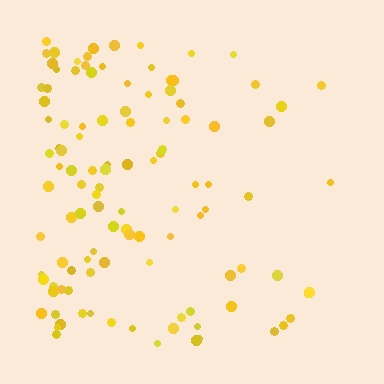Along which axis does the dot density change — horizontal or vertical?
Horizontal.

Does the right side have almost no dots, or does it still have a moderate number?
Still a moderate number, just noticeably fewer than the left.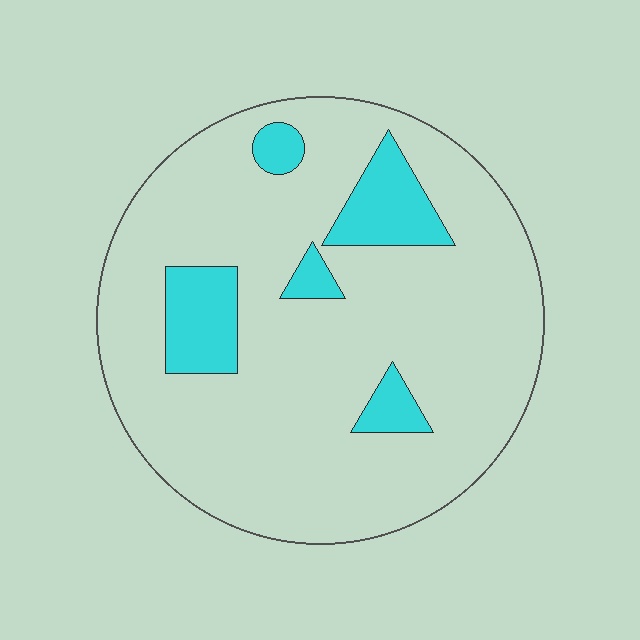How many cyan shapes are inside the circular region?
5.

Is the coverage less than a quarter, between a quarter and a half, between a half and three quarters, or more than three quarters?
Less than a quarter.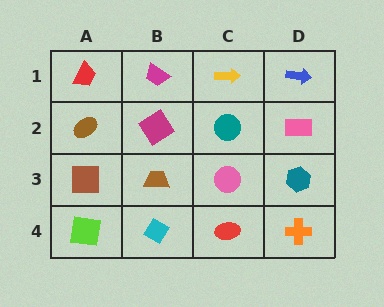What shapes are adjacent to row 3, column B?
A magenta diamond (row 2, column B), a cyan diamond (row 4, column B), a brown square (row 3, column A), a pink circle (row 3, column C).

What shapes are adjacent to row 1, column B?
A magenta diamond (row 2, column B), a red trapezoid (row 1, column A), a yellow arrow (row 1, column C).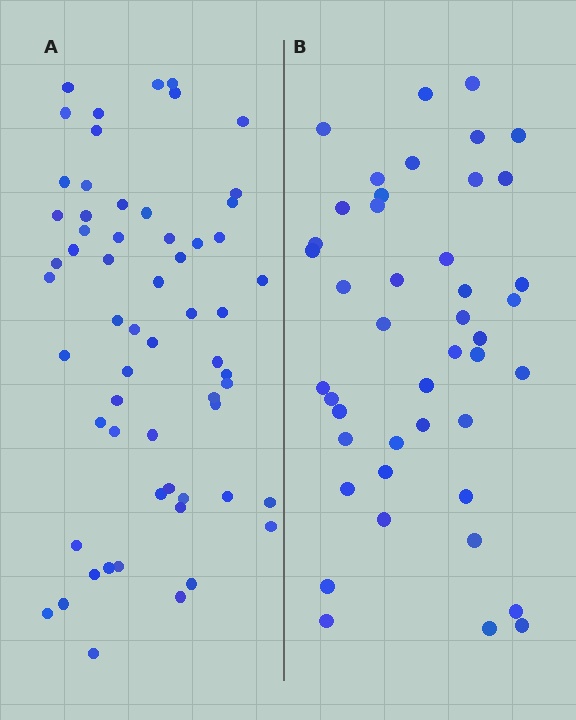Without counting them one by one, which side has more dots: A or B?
Region A (the left region) has more dots.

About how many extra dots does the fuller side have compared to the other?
Region A has approximately 15 more dots than region B.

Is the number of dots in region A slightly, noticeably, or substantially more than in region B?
Region A has noticeably more, but not dramatically so. The ratio is roughly 1.4 to 1.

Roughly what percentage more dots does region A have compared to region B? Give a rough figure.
About 35% more.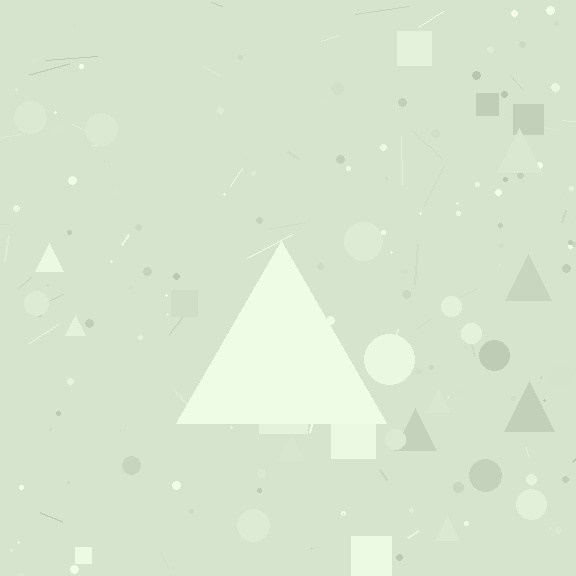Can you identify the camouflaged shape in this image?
The camouflaged shape is a triangle.